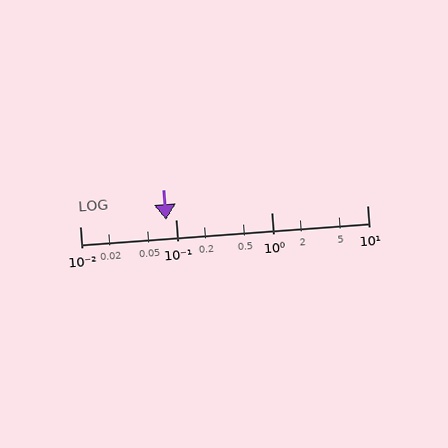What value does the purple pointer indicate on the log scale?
The pointer indicates approximately 0.08.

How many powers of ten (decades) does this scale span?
The scale spans 3 decades, from 0.01 to 10.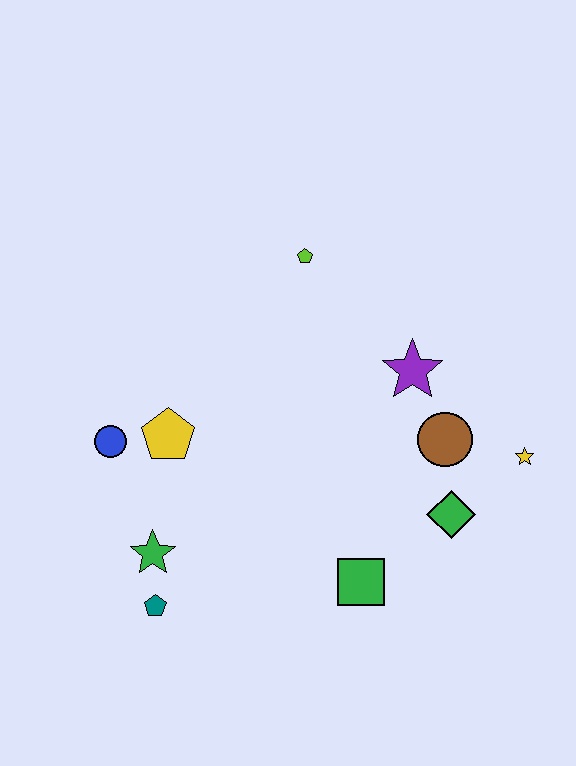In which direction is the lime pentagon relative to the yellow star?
The lime pentagon is to the left of the yellow star.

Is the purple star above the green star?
Yes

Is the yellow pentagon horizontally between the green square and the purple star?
No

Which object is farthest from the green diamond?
The blue circle is farthest from the green diamond.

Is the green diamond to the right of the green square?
Yes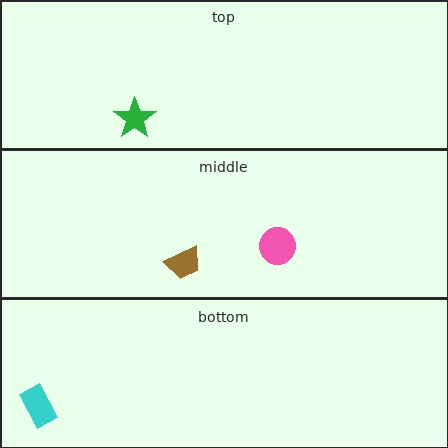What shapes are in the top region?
The green star.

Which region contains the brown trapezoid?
The middle region.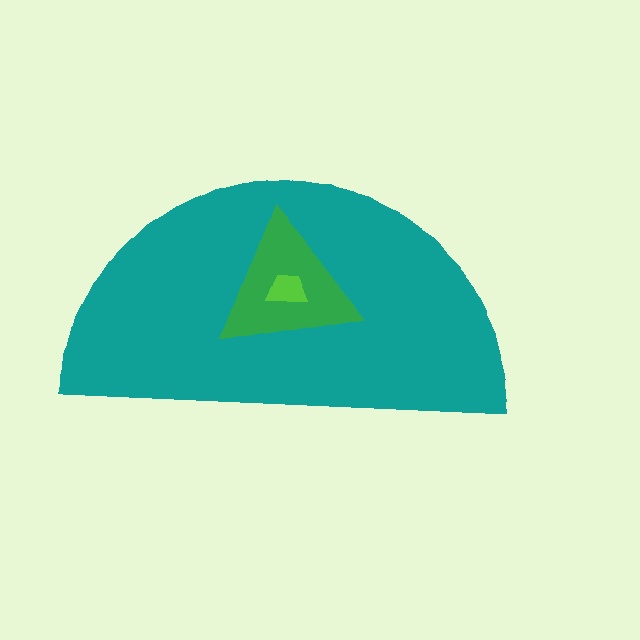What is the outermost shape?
The teal semicircle.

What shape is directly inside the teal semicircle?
The green triangle.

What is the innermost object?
The lime trapezoid.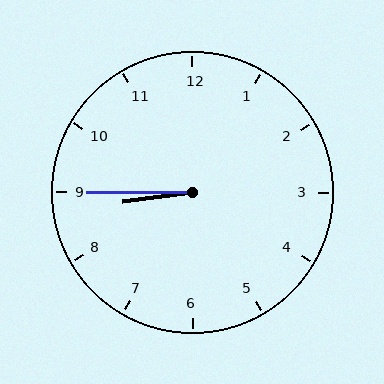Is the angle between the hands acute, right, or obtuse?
It is acute.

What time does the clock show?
8:45.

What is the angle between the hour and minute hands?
Approximately 8 degrees.